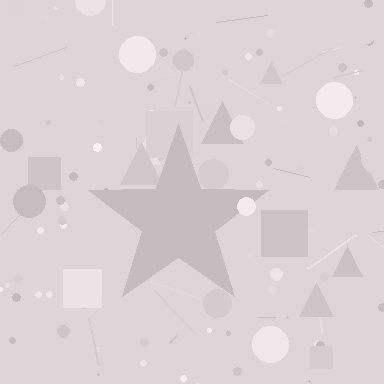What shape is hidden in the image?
A star is hidden in the image.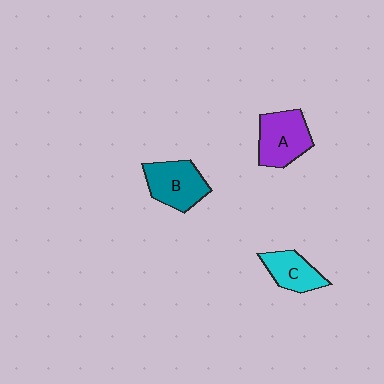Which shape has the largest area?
Shape A (purple).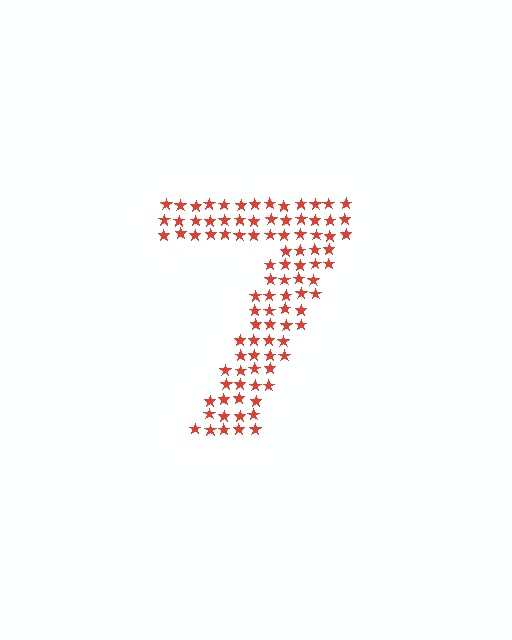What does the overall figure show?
The overall figure shows the digit 7.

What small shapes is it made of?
It is made of small stars.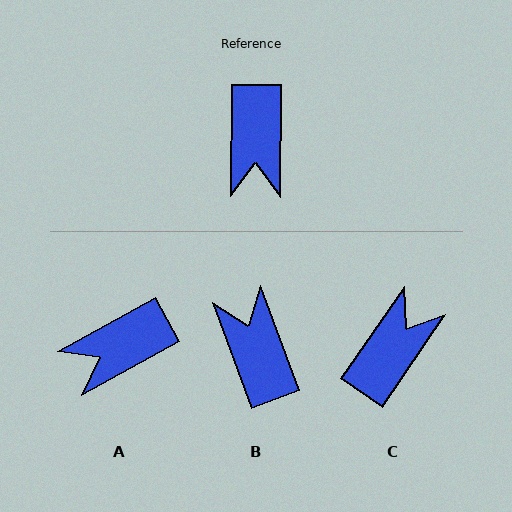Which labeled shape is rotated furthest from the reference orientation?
B, about 159 degrees away.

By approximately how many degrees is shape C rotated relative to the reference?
Approximately 146 degrees counter-clockwise.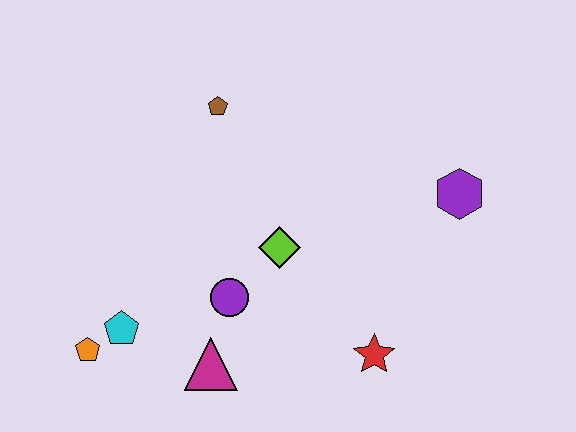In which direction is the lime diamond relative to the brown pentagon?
The lime diamond is below the brown pentagon.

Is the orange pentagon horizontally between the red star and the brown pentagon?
No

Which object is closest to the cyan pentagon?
The orange pentagon is closest to the cyan pentagon.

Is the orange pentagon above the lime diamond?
No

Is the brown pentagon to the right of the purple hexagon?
No